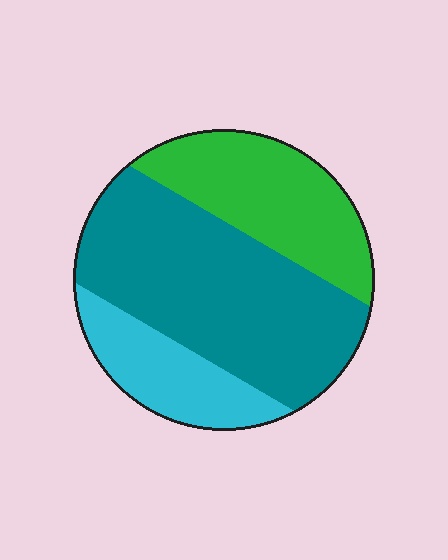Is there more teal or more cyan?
Teal.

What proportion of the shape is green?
Green takes up about one quarter (1/4) of the shape.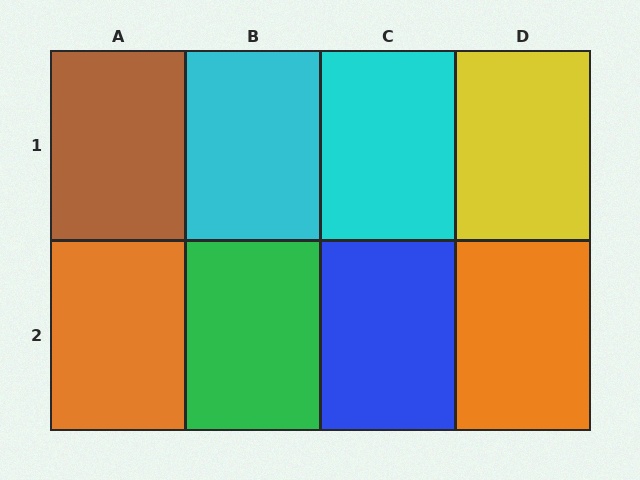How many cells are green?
1 cell is green.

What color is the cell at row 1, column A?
Brown.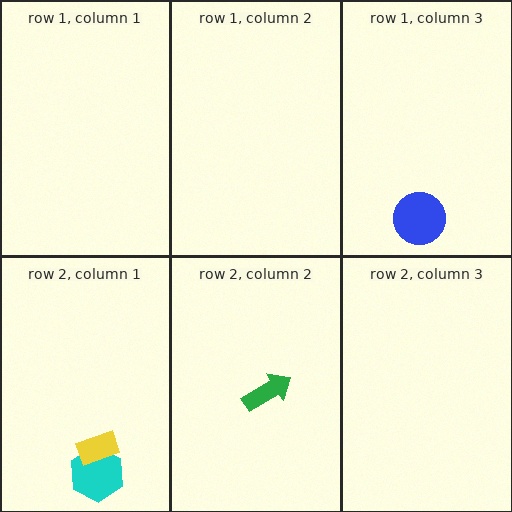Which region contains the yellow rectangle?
The row 2, column 1 region.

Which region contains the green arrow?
The row 2, column 2 region.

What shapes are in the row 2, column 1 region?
The cyan hexagon, the yellow rectangle.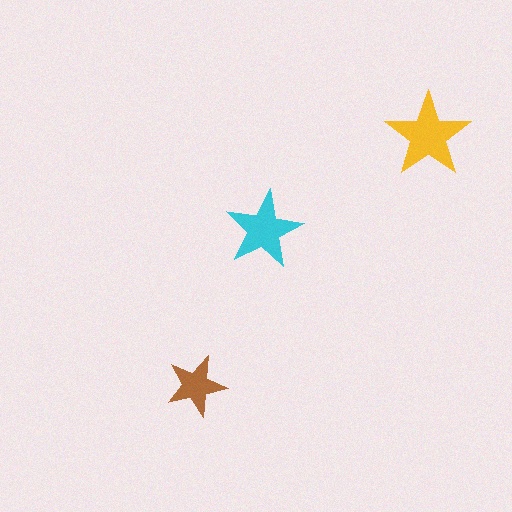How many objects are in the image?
There are 3 objects in the image.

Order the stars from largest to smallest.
the yellow one, the cyan one, the brown one.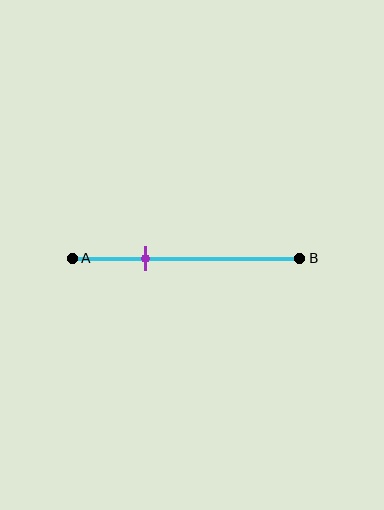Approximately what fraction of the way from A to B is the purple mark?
The purple mark is approximately 30% of the way from A to B.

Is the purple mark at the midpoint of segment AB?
No, the mark is at about 30% from A, not at the 50% midpoint.